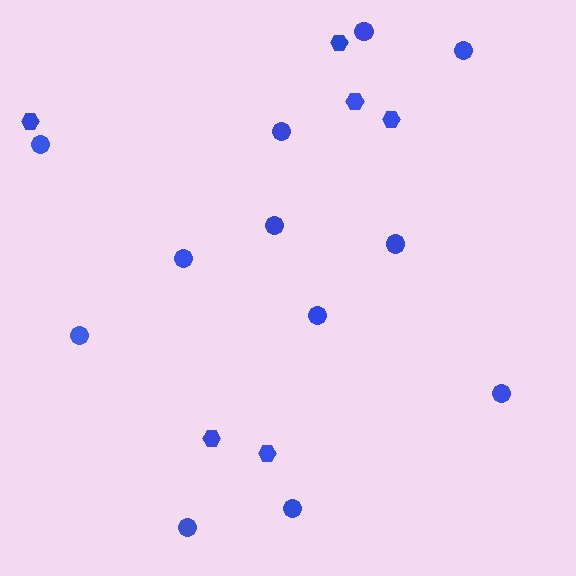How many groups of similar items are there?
There are 2 groups: one group of circles (12) and one group of hexagons (6).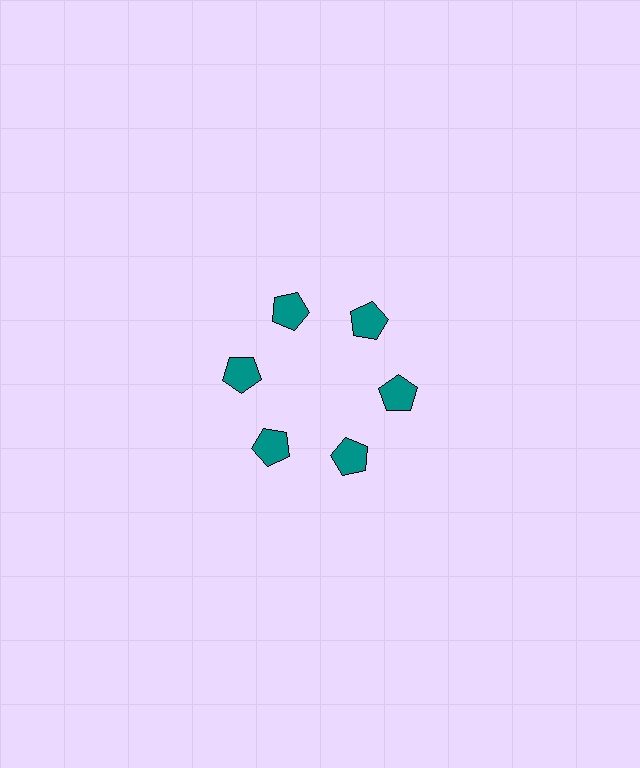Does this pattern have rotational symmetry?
Yes, this pattern has 6-fold rotational symmetry. It looks the same after rotating 60 degrees around the center.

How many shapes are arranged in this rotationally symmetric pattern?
There are 6 shapes, arranged in 6 groups of 1.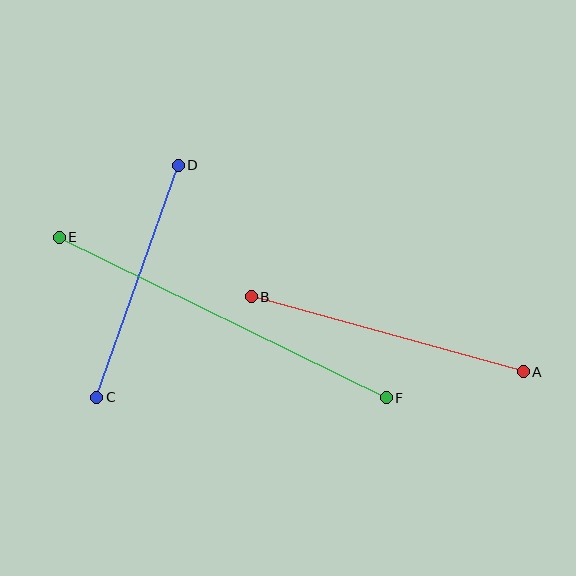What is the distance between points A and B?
The distance is approximately 283 pixels.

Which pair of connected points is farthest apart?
Points E and F are farthest apart.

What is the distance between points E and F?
The distance is approximately 365 pixels.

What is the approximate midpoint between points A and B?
The midpoint is at approximately (387, 334) pixels.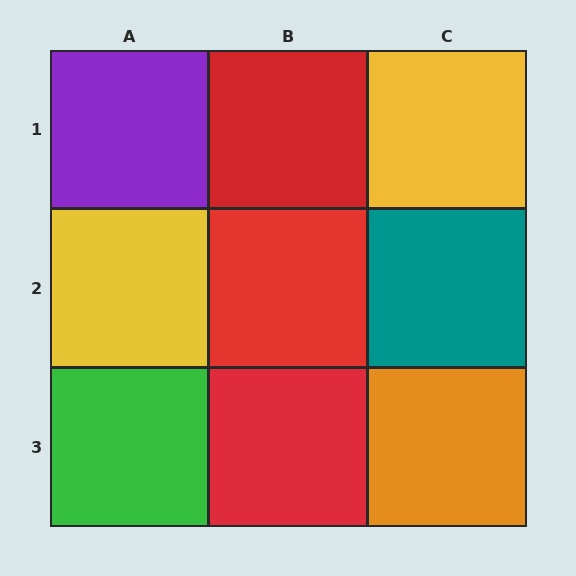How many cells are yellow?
2 cells are yellow.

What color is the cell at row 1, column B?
Red.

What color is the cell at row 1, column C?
Yellow.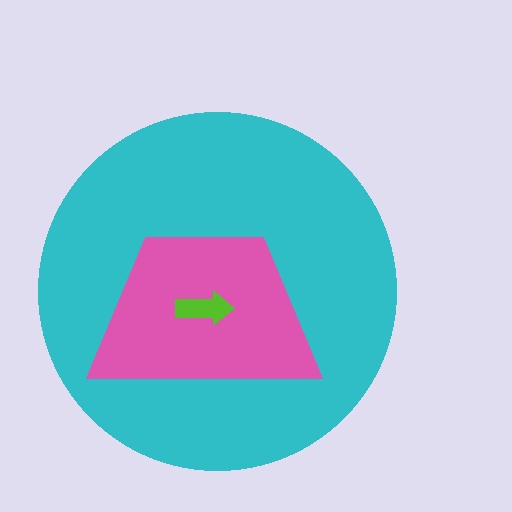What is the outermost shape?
The cyan circle.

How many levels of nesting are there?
3.